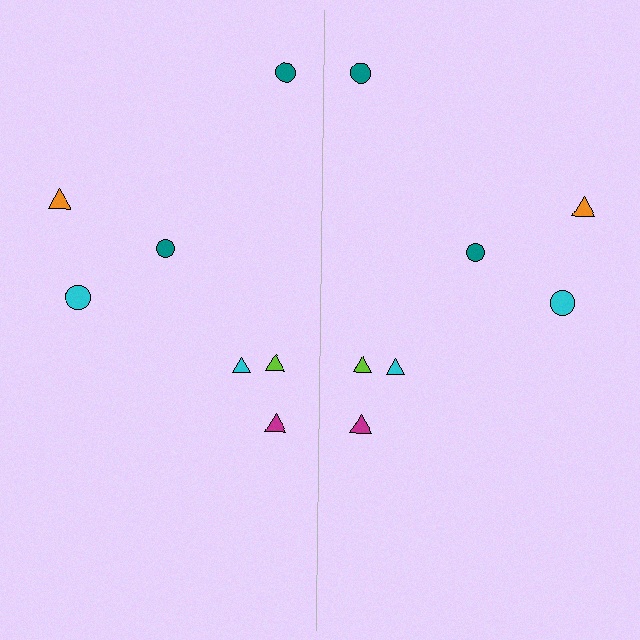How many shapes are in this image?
There are 14 shapes in this image.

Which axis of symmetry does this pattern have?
The pattern has a vertical axis of symmetry running through the center of the image.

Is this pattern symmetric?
Yes, this pattern has bilateral (reflection) symmetry.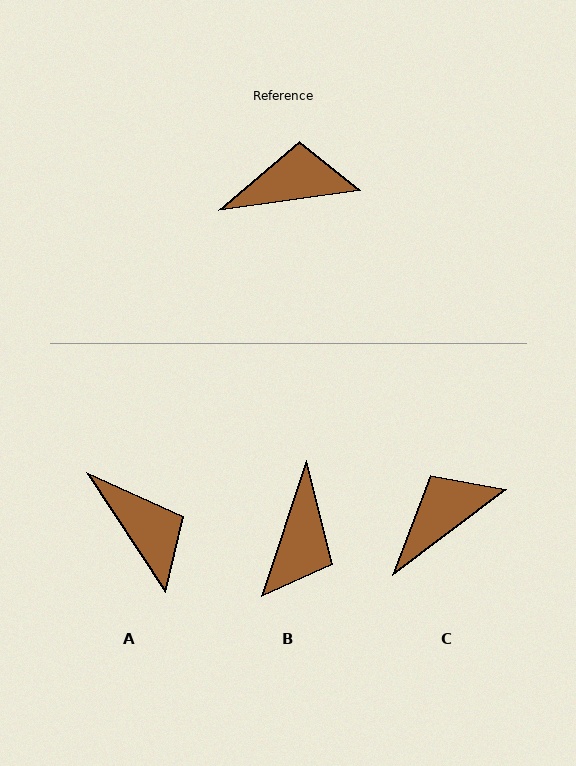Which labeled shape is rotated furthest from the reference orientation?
B, about 116 degrees away.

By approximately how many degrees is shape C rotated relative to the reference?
Approximately 29 degrees counter-clockwise.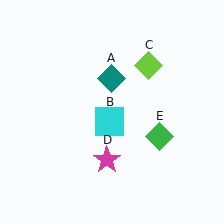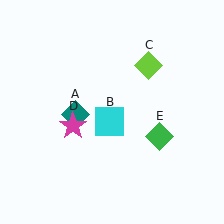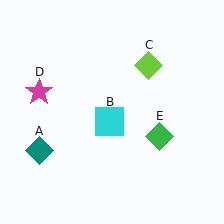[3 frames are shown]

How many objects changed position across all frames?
2 objects changed position: teal diamond (object A), magenta star (object D).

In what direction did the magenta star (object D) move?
The magenta star (object D) moved up and to the left.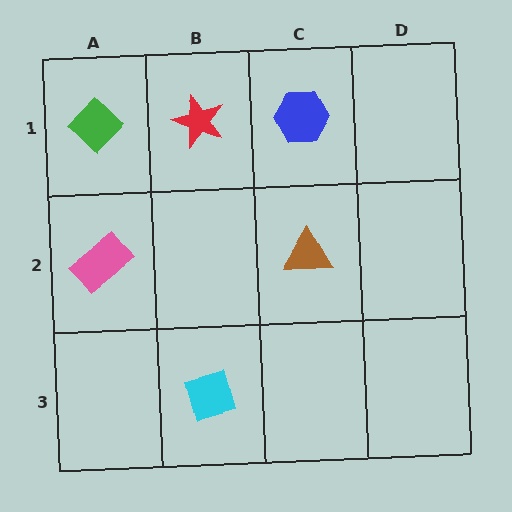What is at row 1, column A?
A green diamond.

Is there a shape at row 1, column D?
No, that cell is empty.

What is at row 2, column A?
A pink rectangle.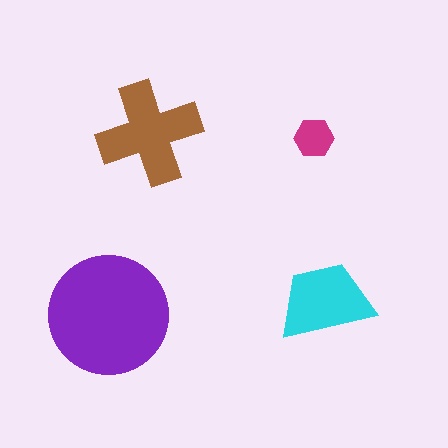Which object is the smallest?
The magenta hexagon.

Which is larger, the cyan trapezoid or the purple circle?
The purple circle.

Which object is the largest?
The purple circle.